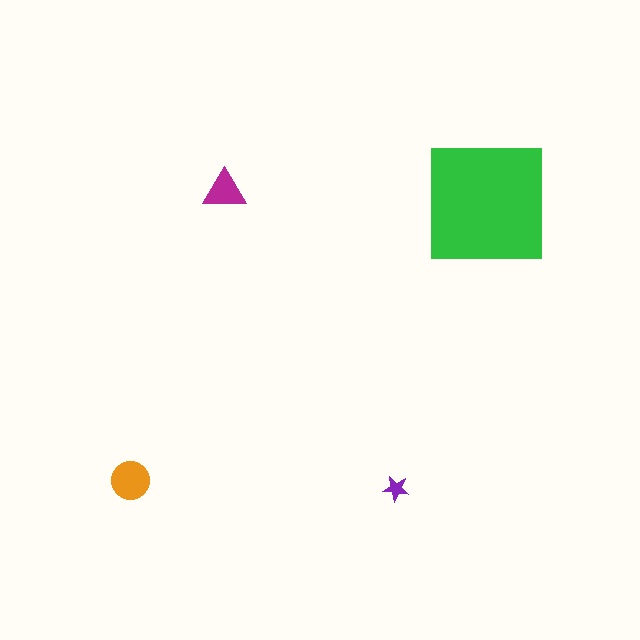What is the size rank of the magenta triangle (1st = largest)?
3rd.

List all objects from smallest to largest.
The purple star, the magenta triangle, the orange circle, the green square.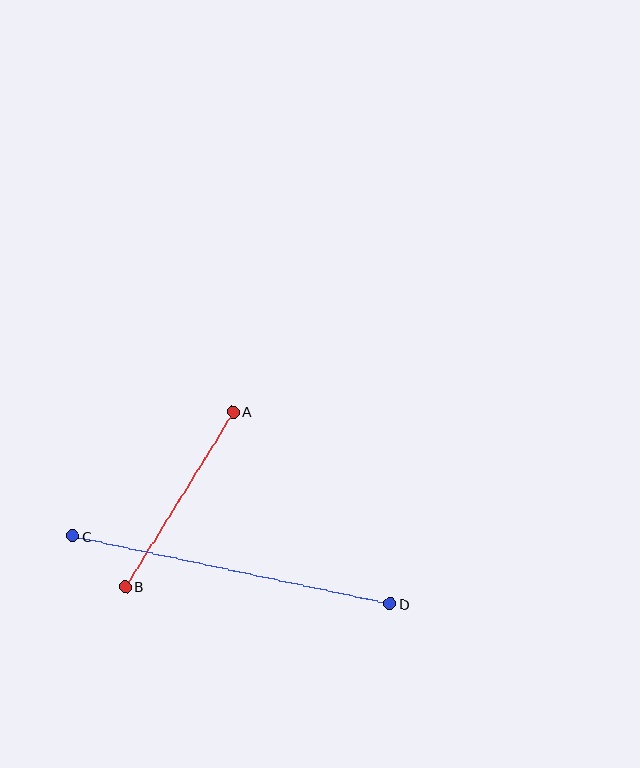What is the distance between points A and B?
The distance is approximately 205 pixels.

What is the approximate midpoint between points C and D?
The midpoint is at approximately (231, 570) pixels.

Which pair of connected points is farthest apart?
Points C and D are farthest apart.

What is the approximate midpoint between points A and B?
The midpoint is at approximately (179, 499) pixels.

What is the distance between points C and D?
The distance is approximately 325 pixels.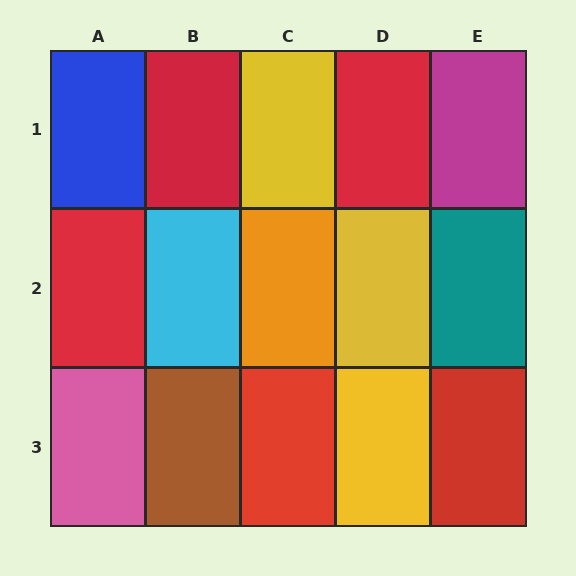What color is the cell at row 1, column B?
Red.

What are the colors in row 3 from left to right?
Pink, brown, red, yellow, red.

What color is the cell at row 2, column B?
Cyan.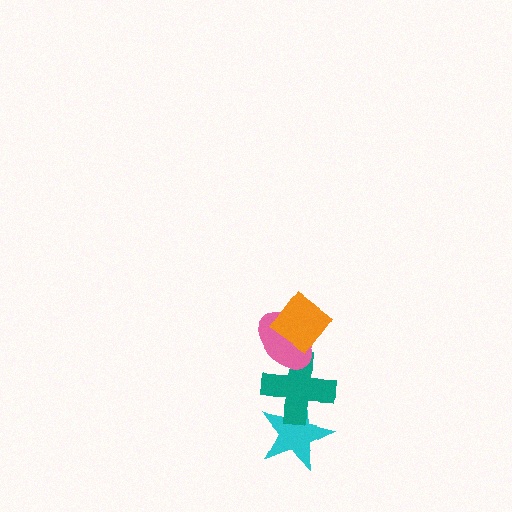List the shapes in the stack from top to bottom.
From top to bottom: the orange diamond, the pink ellipse, the teal cross, the cyan star.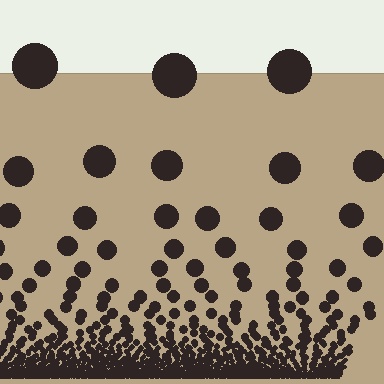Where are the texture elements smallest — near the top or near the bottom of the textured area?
Near the bottom.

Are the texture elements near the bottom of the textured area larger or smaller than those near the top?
Smaller. The gradient is inverted — elements near the bottom are smaller and denser.